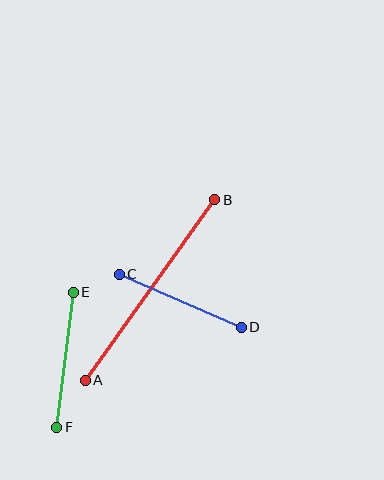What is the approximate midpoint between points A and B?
The midpoint is at approximately (150, 290) pixels.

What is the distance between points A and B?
The distance is approximately 222 pixels.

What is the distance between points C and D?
The distance is approximately 133 pixels.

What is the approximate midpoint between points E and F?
The midpoint is at approximately (65, 360) pixels.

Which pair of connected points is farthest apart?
Points A and B are farthest apart.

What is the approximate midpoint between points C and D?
The midpoint is at approximately (180, 301) pixels.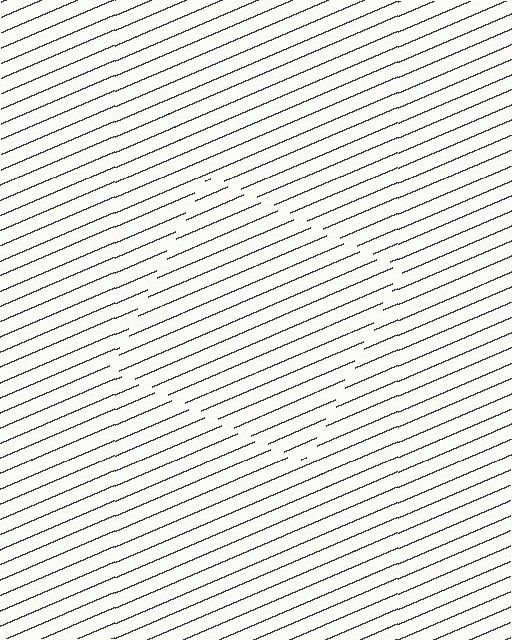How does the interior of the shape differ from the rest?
The interior of the shape contains the same grating, shifted by half a period — the contour is defined by the phase discontinuity where line-ends from the inner and outer gratings abut.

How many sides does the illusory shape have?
4 sides — the line-ends trace a square.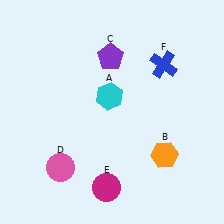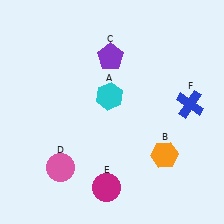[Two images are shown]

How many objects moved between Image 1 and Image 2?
1 object moved between the two images.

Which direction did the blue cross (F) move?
The blue cross (F) moved down.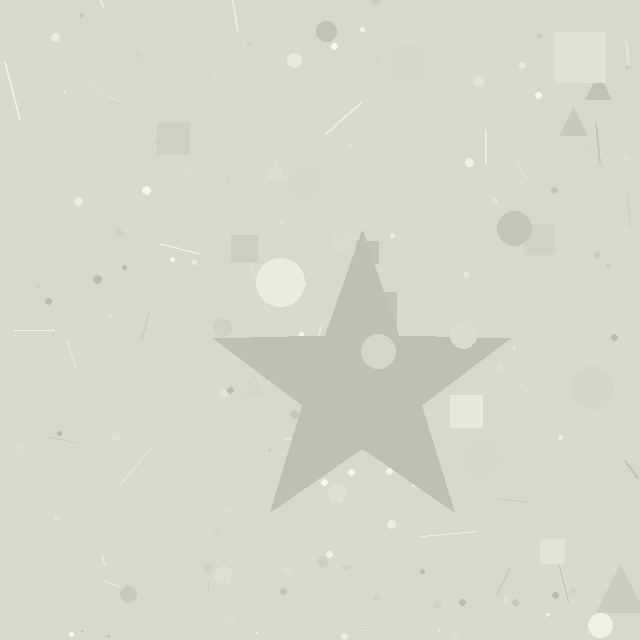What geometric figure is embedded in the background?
A star is embedded in the background.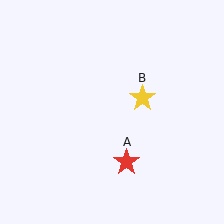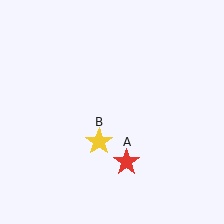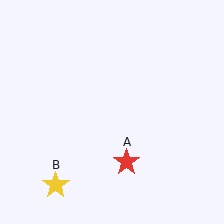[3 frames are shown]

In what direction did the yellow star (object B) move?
The yellow star (object B) moved down and to the left.